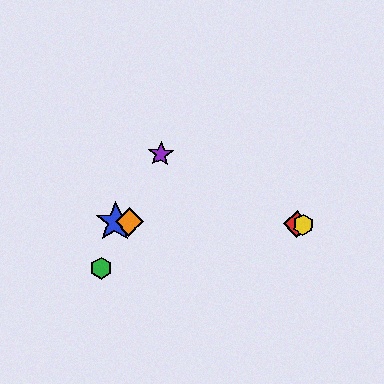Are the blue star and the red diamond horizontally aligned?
Yes, both are at y≈222.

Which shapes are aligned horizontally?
The red diamond, the blue star, the yellow hexagon, the orange diamond are aligned horizontally.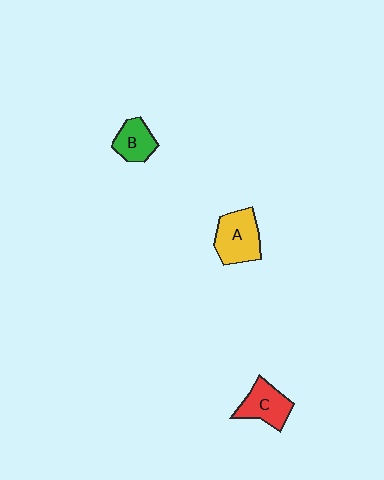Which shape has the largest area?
Shape A (yellow).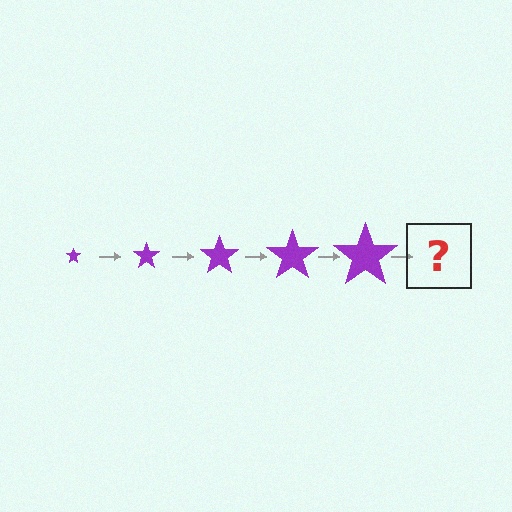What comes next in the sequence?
The next element should be a purple star, larger than the previous one.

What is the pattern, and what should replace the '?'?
The pattern is that the star gets progressively larger each step. The '?' should be a purple star, larger than the previous one.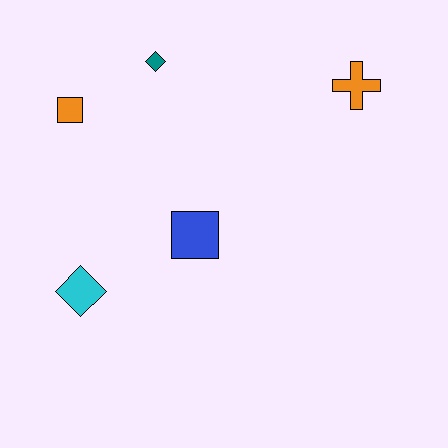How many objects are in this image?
There are 5 objects.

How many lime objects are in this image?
There are no lime objects.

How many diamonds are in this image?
There are 2 diamonds.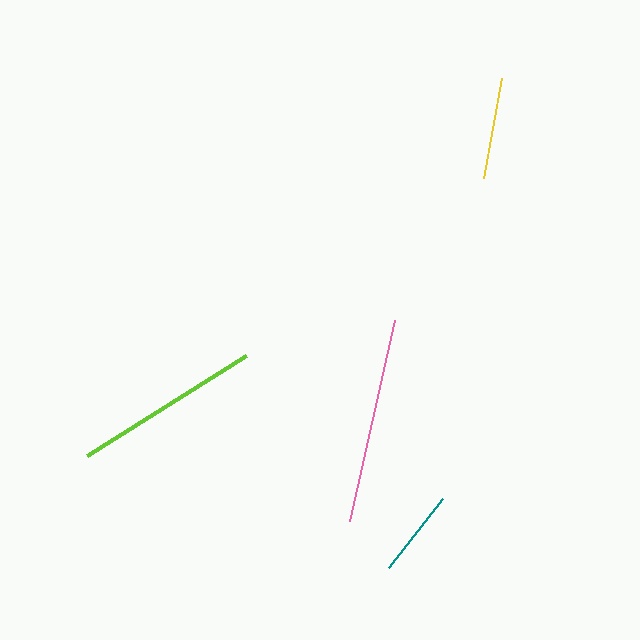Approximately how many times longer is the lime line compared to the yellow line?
The lime line is approximately 1.8 times the length of the yellow line.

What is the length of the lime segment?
The lime segment is approximately 188 pixels long.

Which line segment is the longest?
The pink line is the longest at approximately 206 pixels.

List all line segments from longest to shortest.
From longest to shortest: pink, lime, yellow, teal.